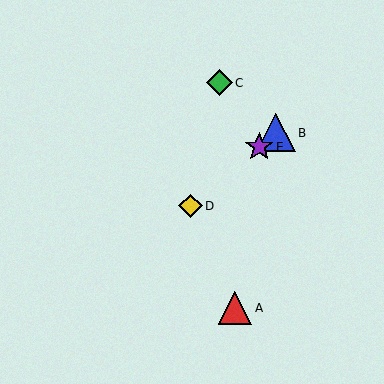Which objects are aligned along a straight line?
Objects B, D, E are aligned along a straight line.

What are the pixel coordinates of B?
Object B is at (276, 133).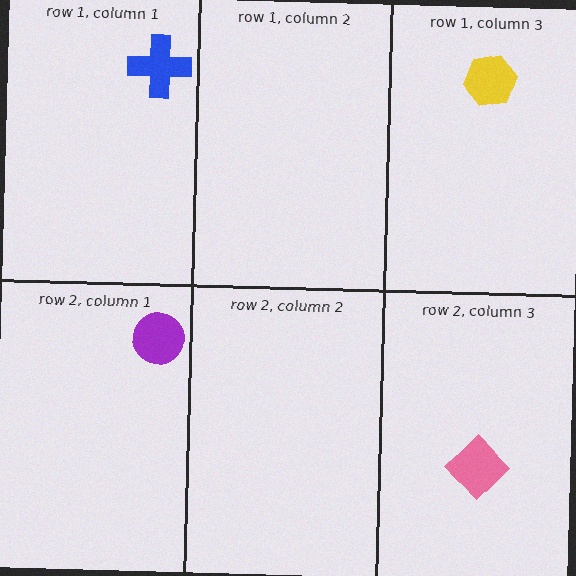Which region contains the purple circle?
The row 2, column 1 region.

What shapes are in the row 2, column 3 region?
The pink diamond.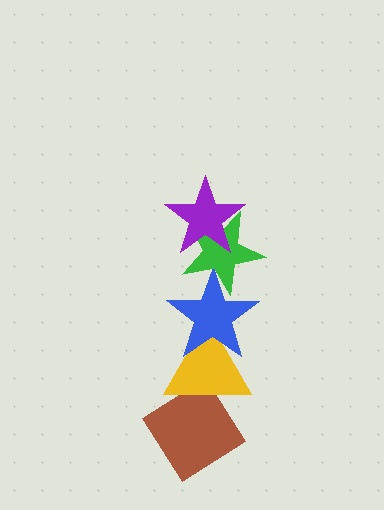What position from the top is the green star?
The green star is 2nd from the top.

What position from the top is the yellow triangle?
The yellow triangle is 4th from the top.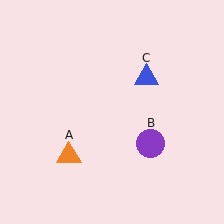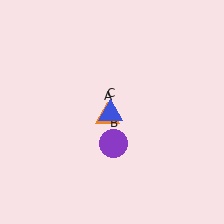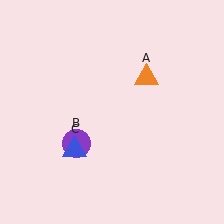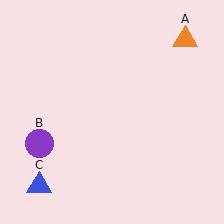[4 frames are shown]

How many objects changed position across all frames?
3 objects changed position: orange triangle (object A), purple circle (object B), blue triangle (object C).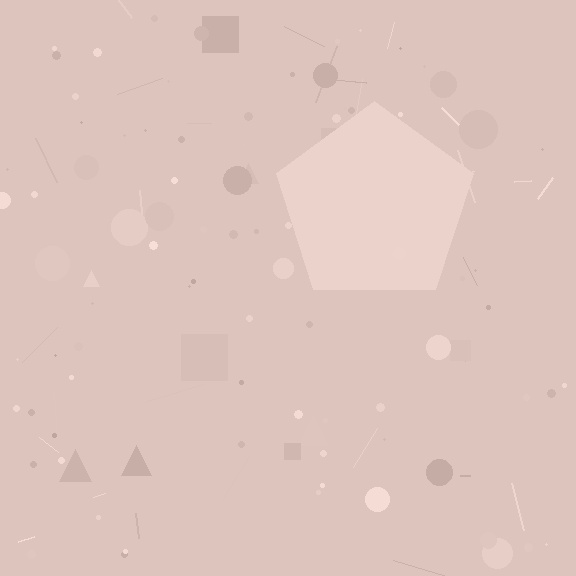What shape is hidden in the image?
A pentagon is hidden in the image.